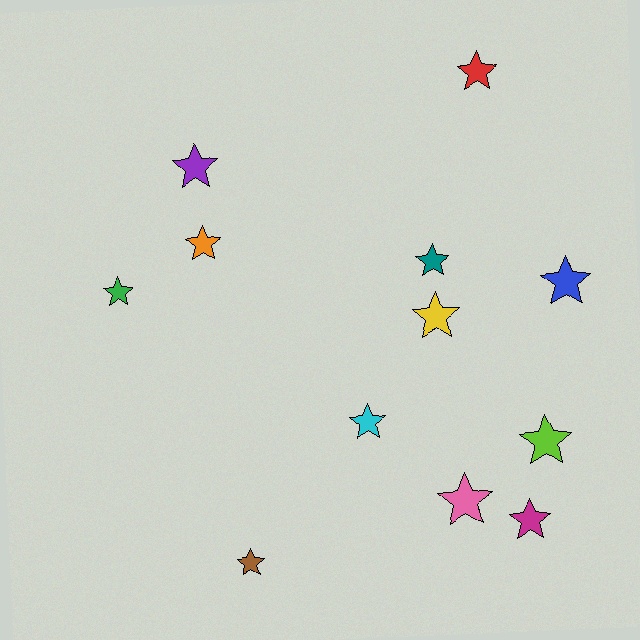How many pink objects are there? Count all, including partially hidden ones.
There is 1 pink object.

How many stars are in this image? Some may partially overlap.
There are 12 stars.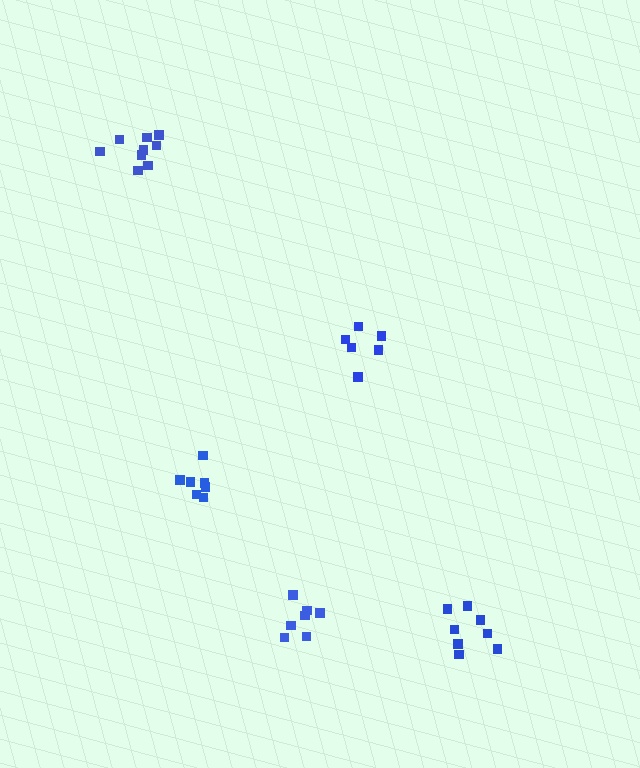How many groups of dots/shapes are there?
There are 5 groups.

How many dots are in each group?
Group 1: 9 dots, Group 2: 8 dots, Group 3: 6 dots, Group 4: 7 dots, Group 5: 7 dots (37 total).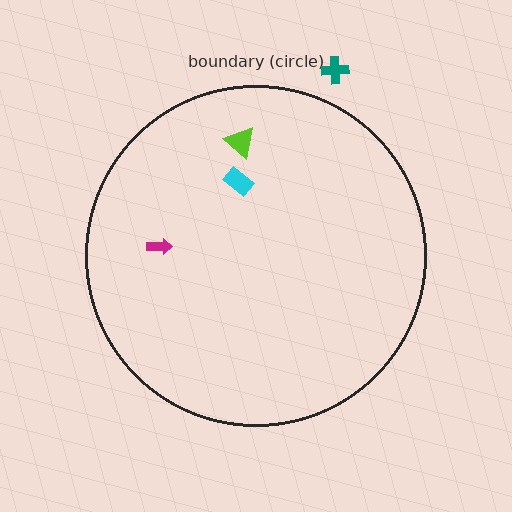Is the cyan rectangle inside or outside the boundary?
Inside.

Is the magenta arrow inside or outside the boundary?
Inside.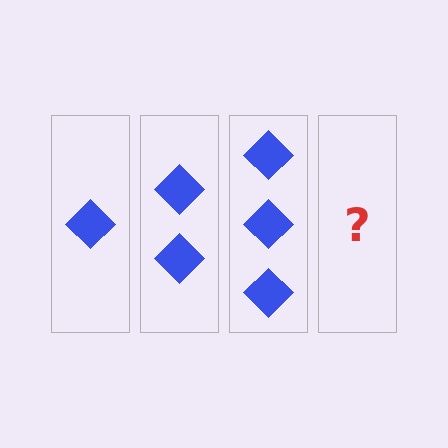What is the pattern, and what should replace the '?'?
The pattern is that each step adds one more diamond. The '?' should be 4 diamonds.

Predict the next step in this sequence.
The next step is 4 diamonds.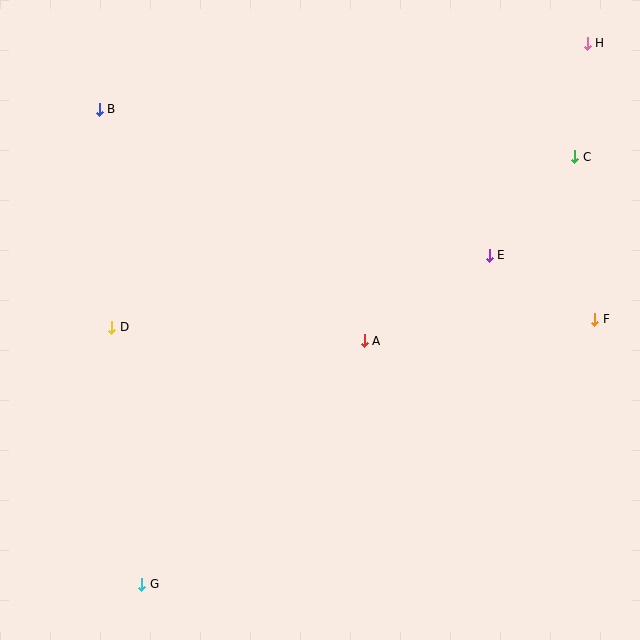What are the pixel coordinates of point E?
Point E is at (489, 255).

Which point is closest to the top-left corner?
Point B is closest to the top-left corner.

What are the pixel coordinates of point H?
Point H is at (587, 43).